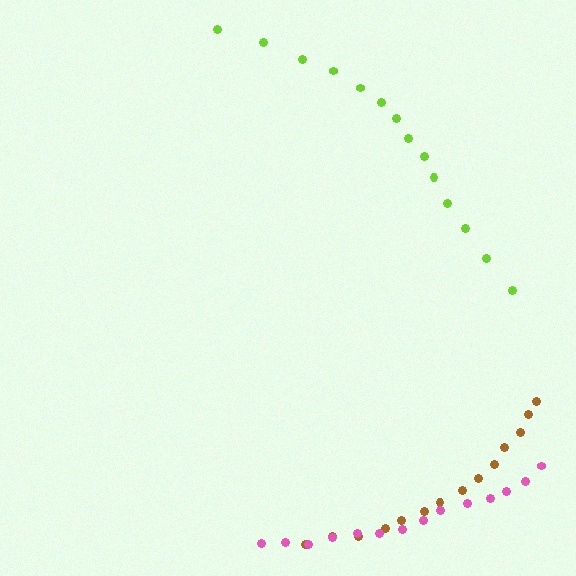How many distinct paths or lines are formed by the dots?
There are 3 distinct paths.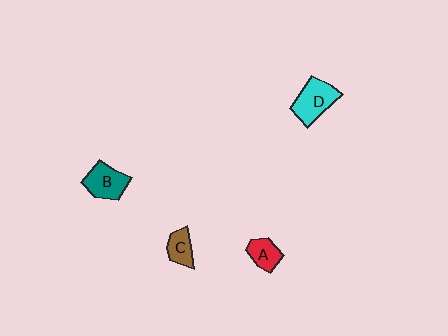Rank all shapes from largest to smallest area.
From largest to smallest: D (cyan), B (teal), A (red), C (brown).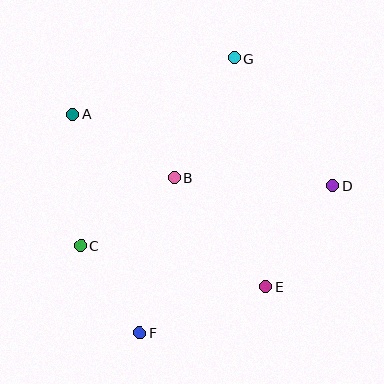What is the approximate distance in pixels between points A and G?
The distance between A and G is approximately 171 pixels.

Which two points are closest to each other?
Points C and F are closest to each other.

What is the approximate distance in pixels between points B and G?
The distance between B and G is approximately 134 pixels.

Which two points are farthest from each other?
Points F and G are farthest from each other.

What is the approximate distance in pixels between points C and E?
The distance between C and E is approximately 190 pixels.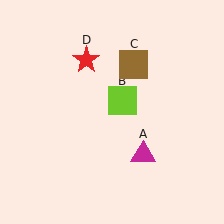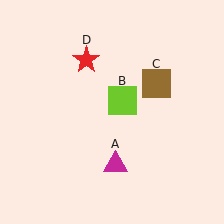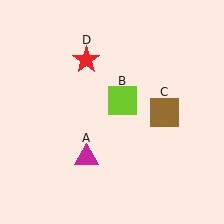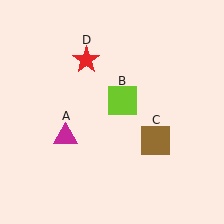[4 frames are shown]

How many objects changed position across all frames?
2 objects changed position: magenta triangle (object A), brown square (object C).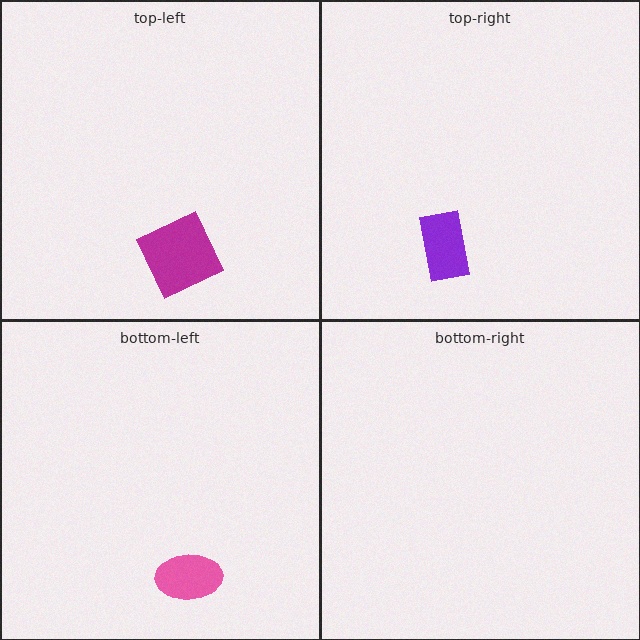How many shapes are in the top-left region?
1.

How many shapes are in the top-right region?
1.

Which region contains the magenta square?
The top-left region.